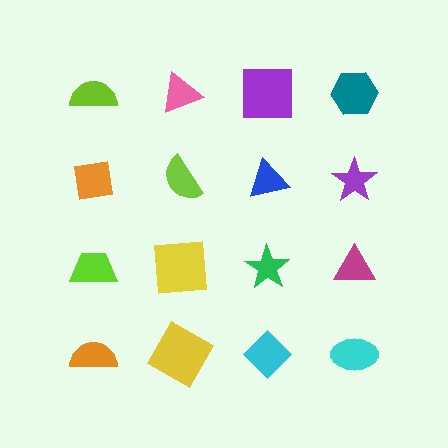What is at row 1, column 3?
A purple square.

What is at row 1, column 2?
A pink triangle.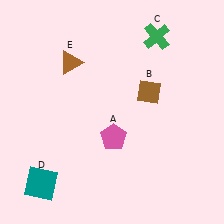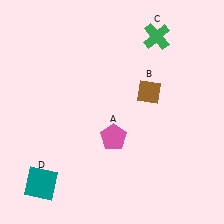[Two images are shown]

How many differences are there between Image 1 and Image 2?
There is 1 difference between the two images.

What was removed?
The brown triangle (E) was removed in Image 2.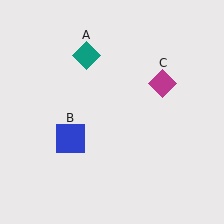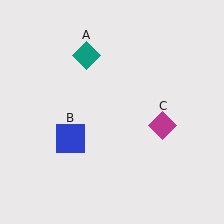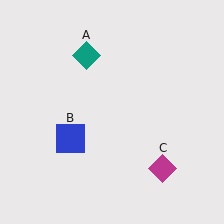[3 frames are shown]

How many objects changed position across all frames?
1 object changed position: magenta diamond (object C).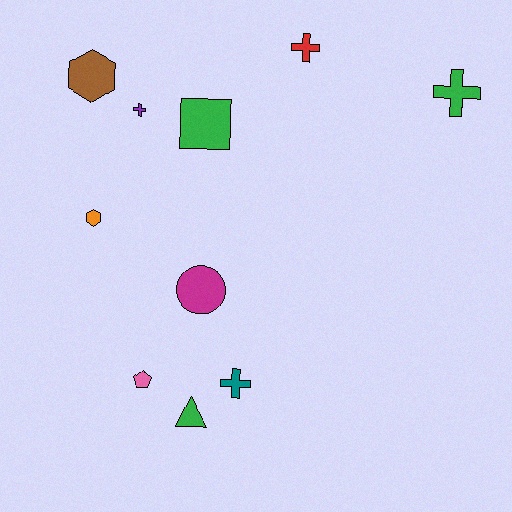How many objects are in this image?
There are 10 objects.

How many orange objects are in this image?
There is 1 orange object.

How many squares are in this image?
There is 1 square.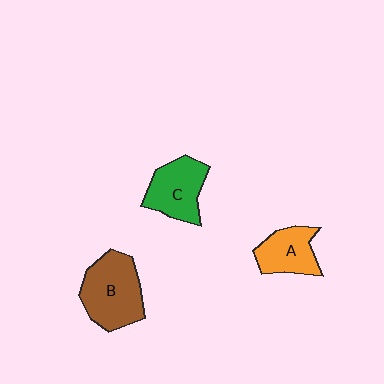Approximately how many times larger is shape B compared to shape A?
Approximately 1.5 times.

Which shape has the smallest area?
Shape A (orange).